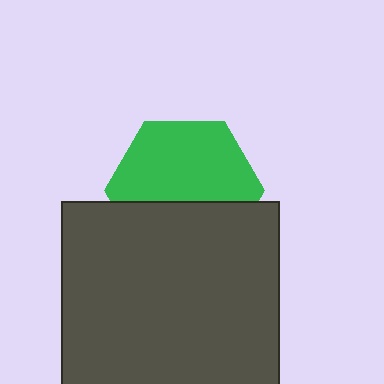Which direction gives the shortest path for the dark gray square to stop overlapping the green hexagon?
Moving down gives the shortest separation.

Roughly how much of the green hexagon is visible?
About half of it is visible (roughly 60%).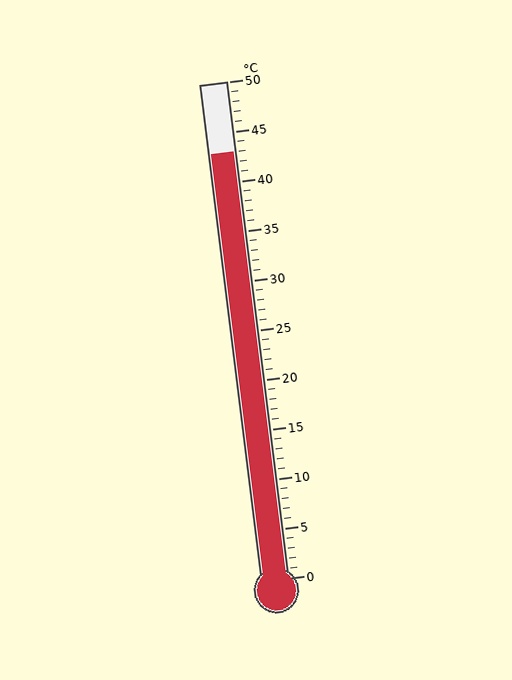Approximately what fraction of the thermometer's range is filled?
The thermometer is filled to approximately 85% of its range.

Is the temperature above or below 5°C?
The temperature is above 5°C.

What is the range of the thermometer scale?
The thermometer scale ranges from 0°C to 50°C.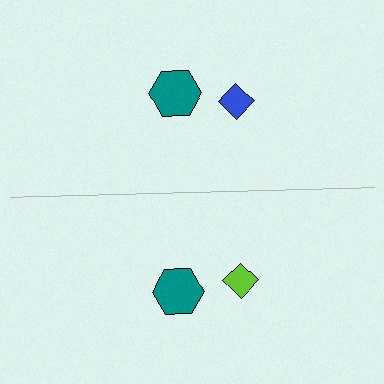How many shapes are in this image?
There are 4 shapes in this image.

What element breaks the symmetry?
The lime diamond on the bottom side breaks the symmetry — its mirror counterpart is blue.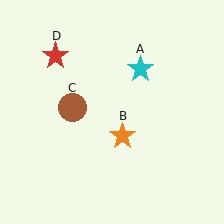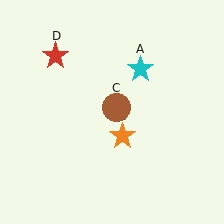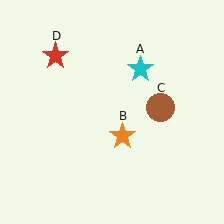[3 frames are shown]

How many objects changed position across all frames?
1 object changed position: brown circle (object C).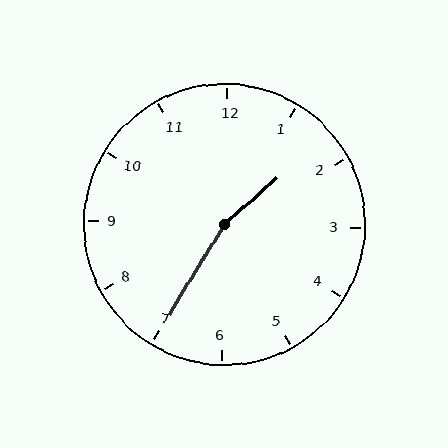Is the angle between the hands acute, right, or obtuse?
It is obtuse.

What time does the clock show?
1:35.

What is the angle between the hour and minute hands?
Approximately 162 degrees.